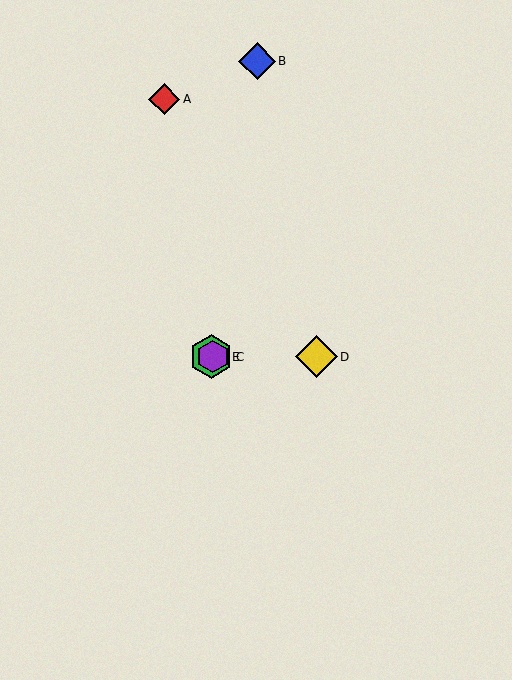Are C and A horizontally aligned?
No, C is at y≈357 and A is at y≈99.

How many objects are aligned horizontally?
3 objects (C, D, E) are aligned horizontally.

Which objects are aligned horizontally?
Objects C, D, E are aligned horizontally.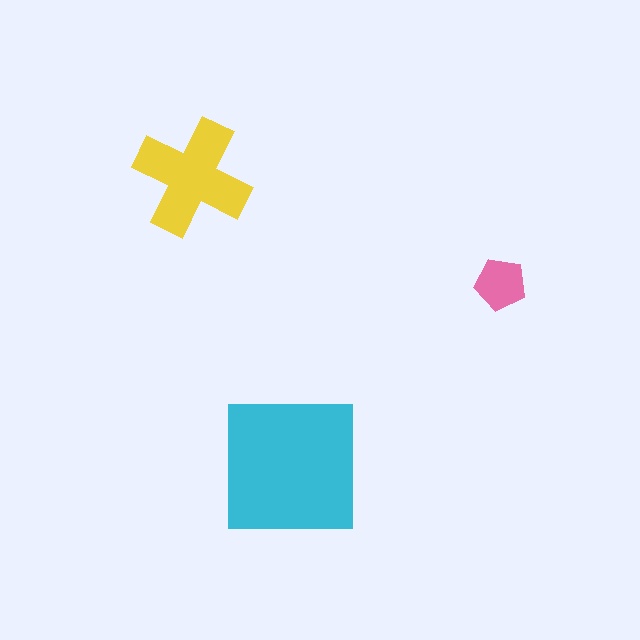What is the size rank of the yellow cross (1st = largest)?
2nd.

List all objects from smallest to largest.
The pink pentagon, the yellow cross, the cyan square.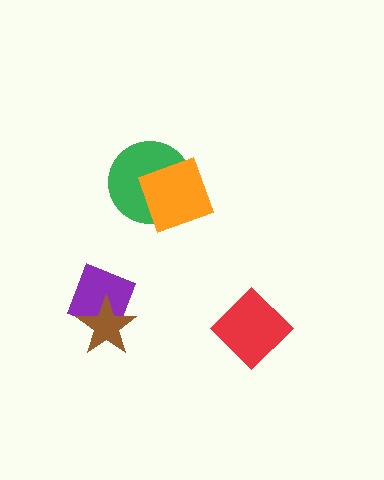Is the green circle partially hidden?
Yes, it is partially covered by another shape.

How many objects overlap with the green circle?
1 object overlaps with the green circle.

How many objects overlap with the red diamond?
0 objects overlap with the red diamond.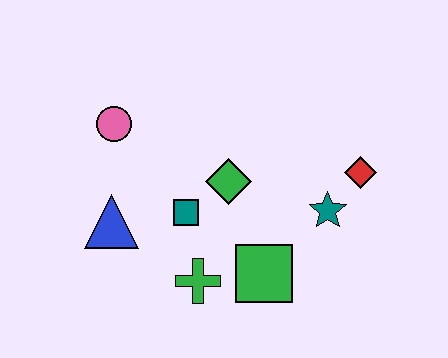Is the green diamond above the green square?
Yes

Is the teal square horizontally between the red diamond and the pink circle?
Yes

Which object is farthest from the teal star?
The pink circle is farthest from the teal star.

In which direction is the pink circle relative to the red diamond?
The pink circle is to the left of the red diamond.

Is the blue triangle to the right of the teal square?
No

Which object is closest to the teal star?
The red diamond is closest to the teal star.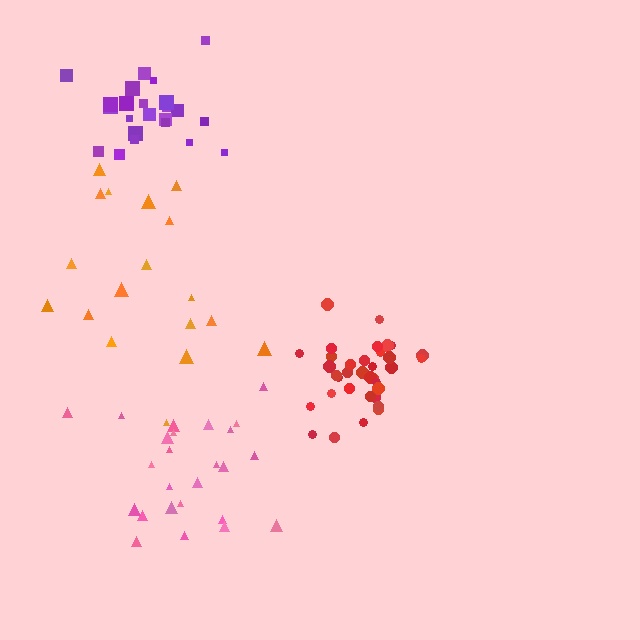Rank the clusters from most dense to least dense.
red, purple, pink, orange.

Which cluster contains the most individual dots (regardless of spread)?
Red (35).